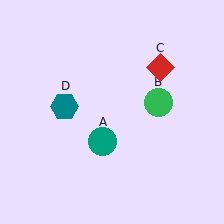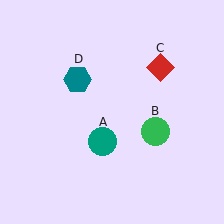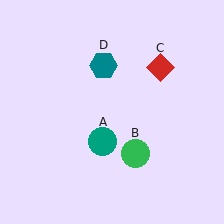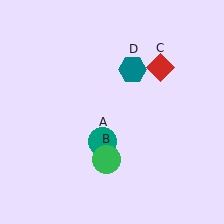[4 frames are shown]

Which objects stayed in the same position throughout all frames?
Teal circle (object A) and red diamond (object C) remained stationary.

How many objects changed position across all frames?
2 objects changed position: green circle (object B), teal hexagon (object D).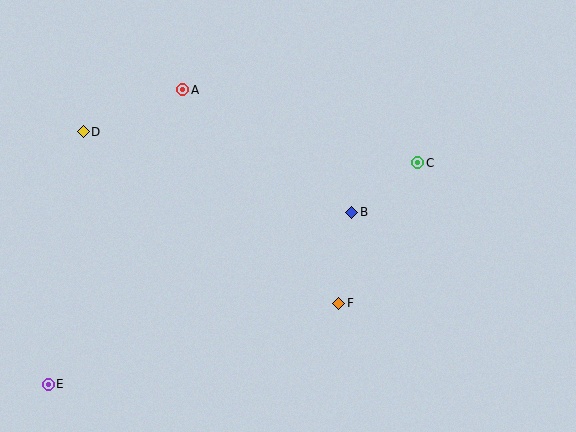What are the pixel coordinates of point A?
Point A is at (183, 90).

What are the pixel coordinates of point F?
Point F is at (339, 303).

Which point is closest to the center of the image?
Point B at (352, 212) is closest to the center.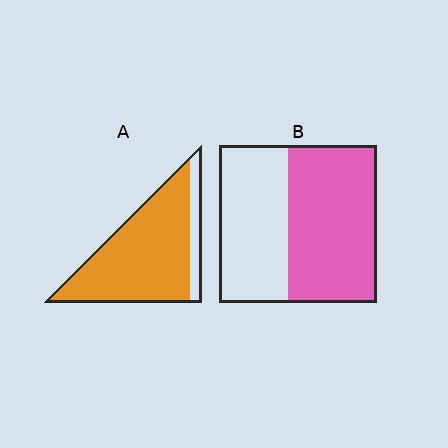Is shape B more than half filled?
Yes.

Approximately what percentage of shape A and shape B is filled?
A is approximately 85% and B is approximately 55%.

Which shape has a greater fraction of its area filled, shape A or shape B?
Shape A.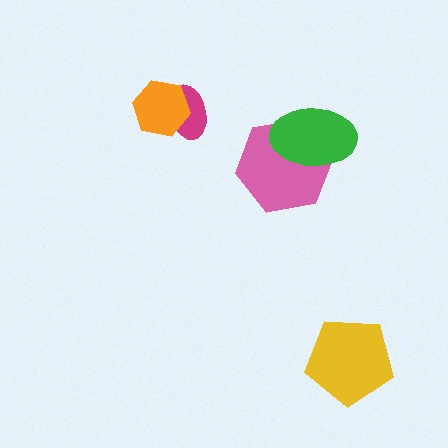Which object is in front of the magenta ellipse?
The orange hexagon is in front of the magenta ellipse.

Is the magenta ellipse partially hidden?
Yes, it is partially covered by another shape.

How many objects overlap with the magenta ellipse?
1 object overlaps with the magenta ellipse.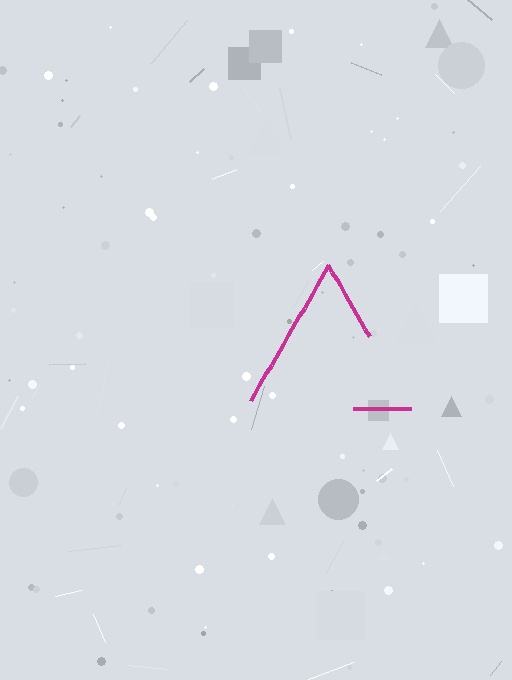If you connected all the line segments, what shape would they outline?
They would outline a triangle.